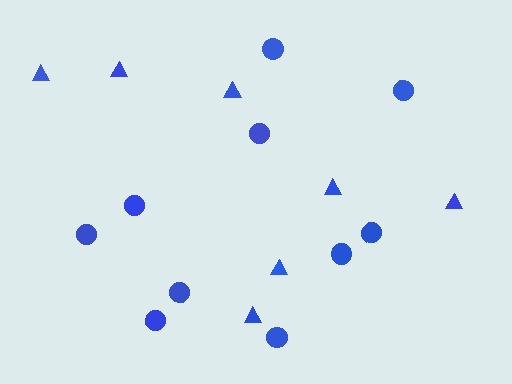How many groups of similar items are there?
There are 2 groups: one group of circles (10) and one group of triangles (7).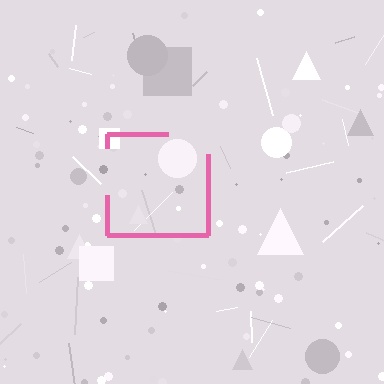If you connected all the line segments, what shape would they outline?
They would outline a square.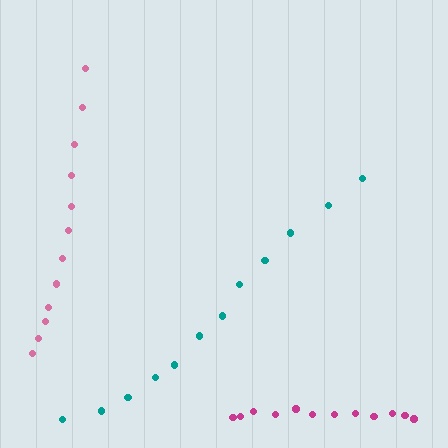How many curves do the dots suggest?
There are 3 distinct paths.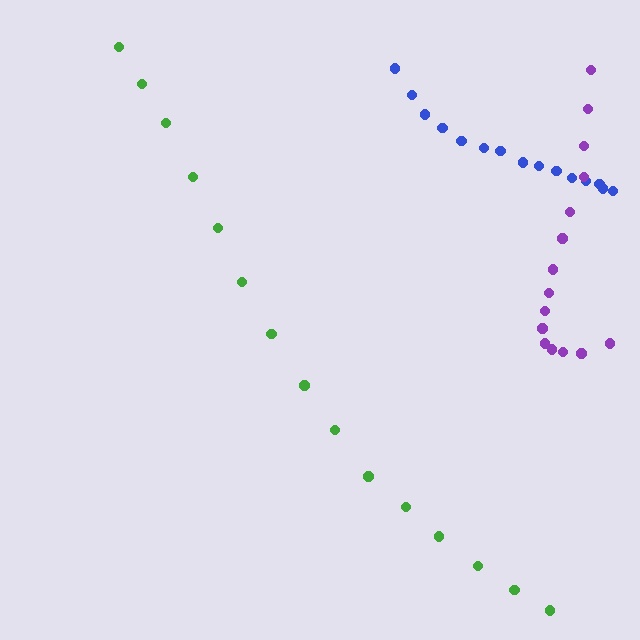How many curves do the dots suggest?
There are 3 distinct paths.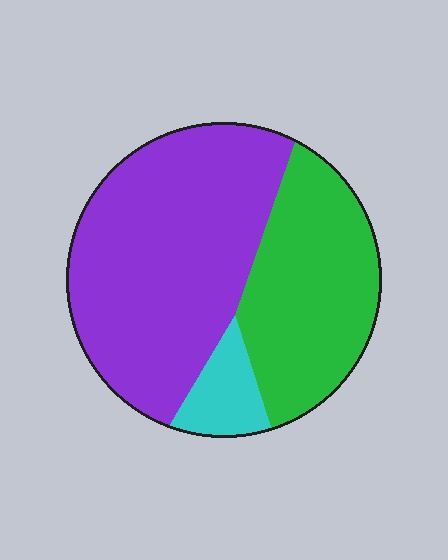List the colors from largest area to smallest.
From largest to smallest: purple, green, cyan.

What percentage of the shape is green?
Green takes up about one third (1/3) of the shape.